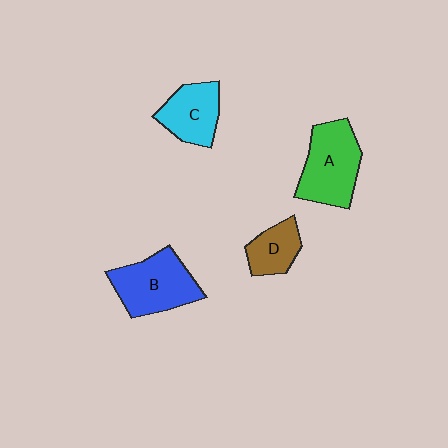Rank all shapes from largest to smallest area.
From largest to smallest: A (green), B (blue), C (cyan), D (brown).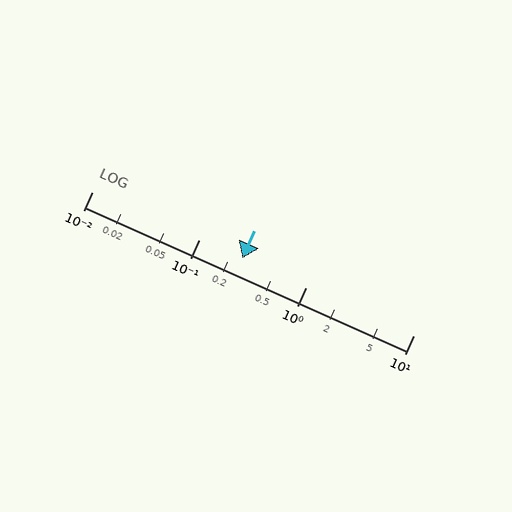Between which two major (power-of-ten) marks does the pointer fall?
The pointer is between 0.1 and 1.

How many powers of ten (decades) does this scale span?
The scale spans 3 decades, from 0.01 to 10.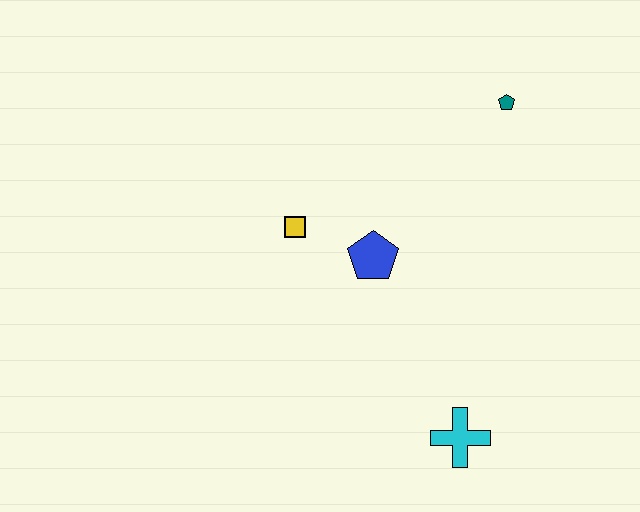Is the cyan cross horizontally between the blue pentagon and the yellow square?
No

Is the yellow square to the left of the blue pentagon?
Yes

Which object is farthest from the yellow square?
The cyan cross is farthest from the yellow square.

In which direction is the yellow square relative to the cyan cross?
The yellow square is above the cyan cross.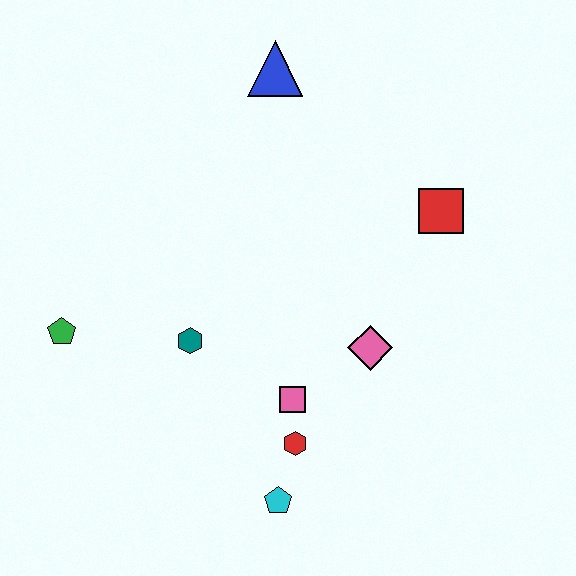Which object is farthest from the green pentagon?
The red square is farthest from the green pentagon.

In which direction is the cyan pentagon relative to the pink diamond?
The cyan pentagon is below the pink diamond.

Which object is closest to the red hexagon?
The pink square is closest to the red hexagon.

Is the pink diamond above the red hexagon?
Yes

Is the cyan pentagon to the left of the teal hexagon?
No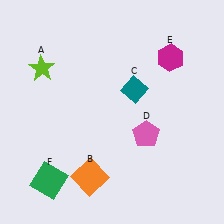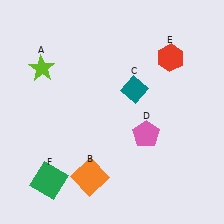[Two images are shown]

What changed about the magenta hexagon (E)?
In Image 1, E is magenta. In Image 2, it changed to red.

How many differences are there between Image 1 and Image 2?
There is 1 difference between the two images.